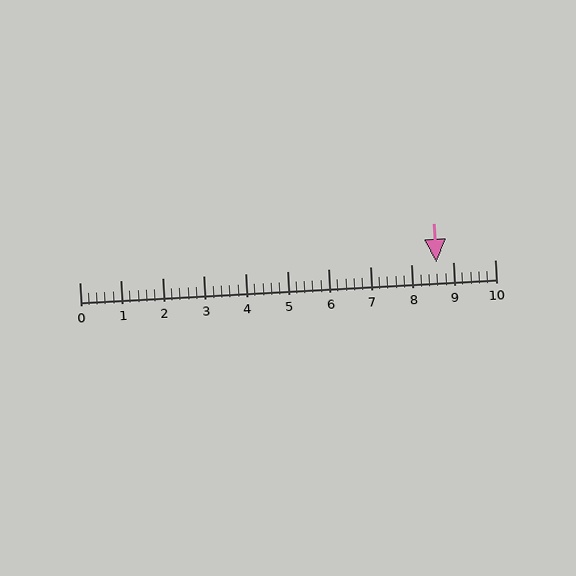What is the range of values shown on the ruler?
The ruler shows values from 0 to 10.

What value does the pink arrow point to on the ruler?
The pink arrow points to approximately 8.6.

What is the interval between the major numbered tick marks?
The major tick marks are spaced 1 units apart.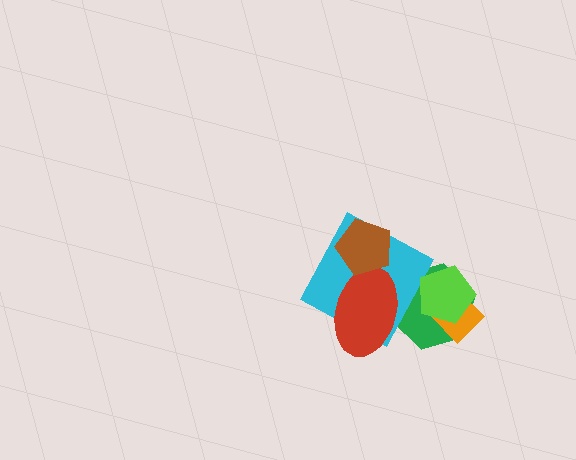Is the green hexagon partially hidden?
Yes, it is partially covered by another shape.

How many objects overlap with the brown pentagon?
2 objects overlap with the brown pentagon.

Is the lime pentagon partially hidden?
No, no other shape covers it.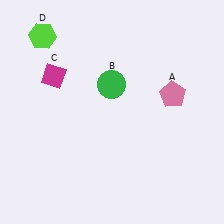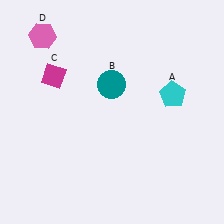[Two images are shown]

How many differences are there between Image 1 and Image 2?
There are 3 differences between the two images.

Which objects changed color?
A changed from pink to cyan. B changed from green to teal. D changed from lime to pink.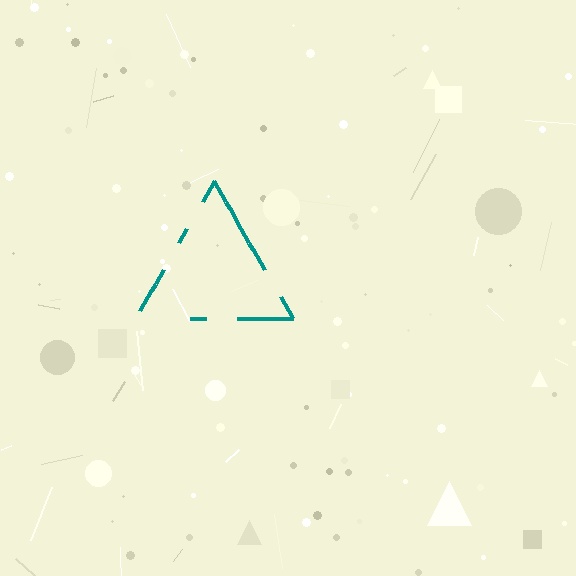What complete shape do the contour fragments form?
The contour fragments form a triangle.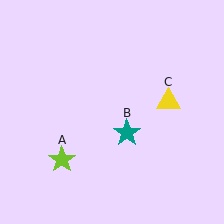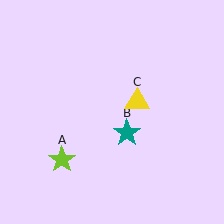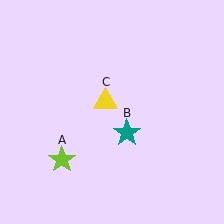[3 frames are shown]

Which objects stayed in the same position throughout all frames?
Lime star (object A) and teal star (object B) remained stationary.